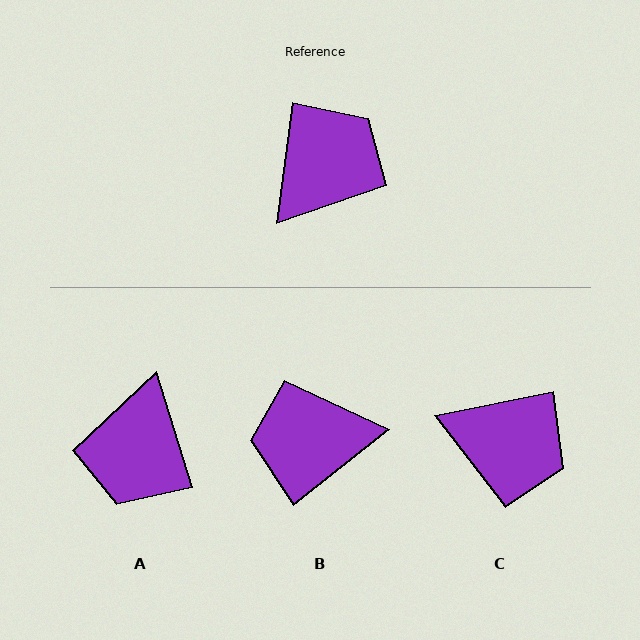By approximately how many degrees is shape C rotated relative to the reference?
Approximately 71 degrees clockwise.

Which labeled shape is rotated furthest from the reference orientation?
A, about 155 degrees away.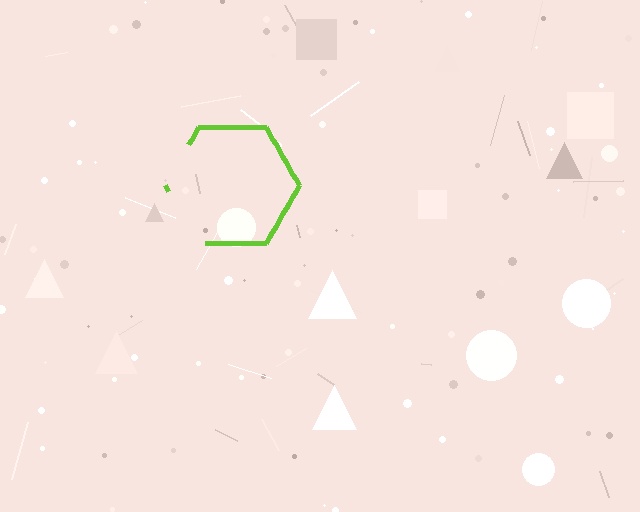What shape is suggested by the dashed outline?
The dashed outline suggests a hexagon.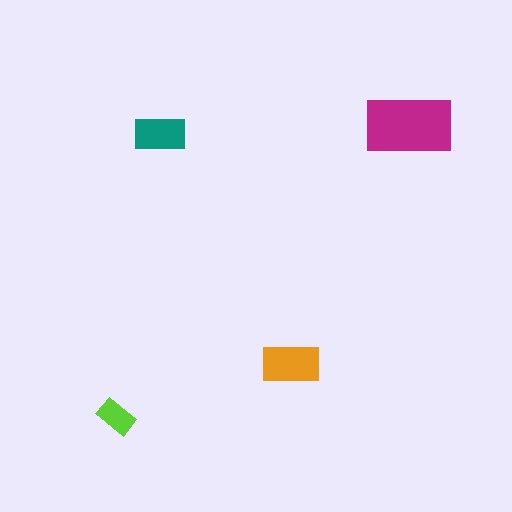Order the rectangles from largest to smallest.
the magenta one, the orange one, the teal one, the lime one.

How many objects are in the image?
There are 4 objects in the image.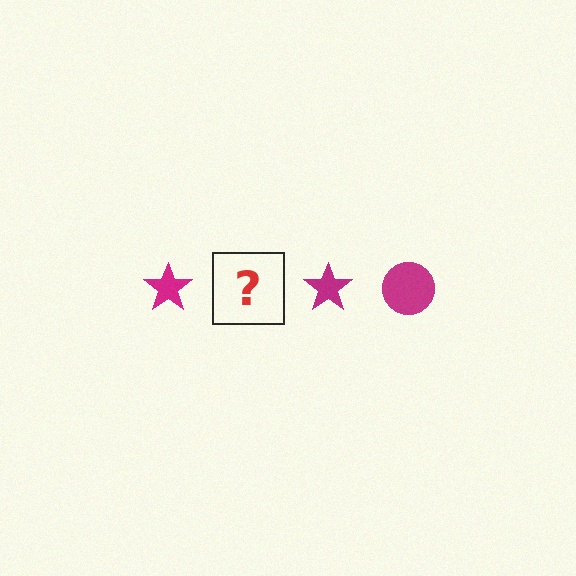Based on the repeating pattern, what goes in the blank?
The blank should be a magenta circle.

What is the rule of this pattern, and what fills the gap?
The rule is that the pattern cycles through star, circle shapes in magenta. The gap should be filled with a magenta circle.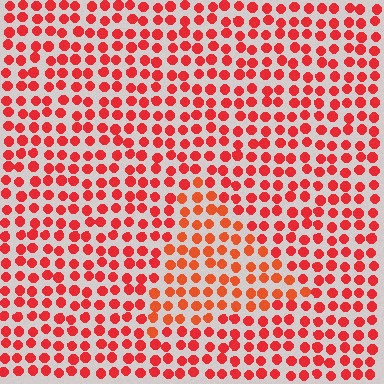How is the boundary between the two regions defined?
The boundary is defined purely by a slight shift in hue (about 17 degrees). Spacing, size, and orientation are identical on both sides.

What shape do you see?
I see a triangle.